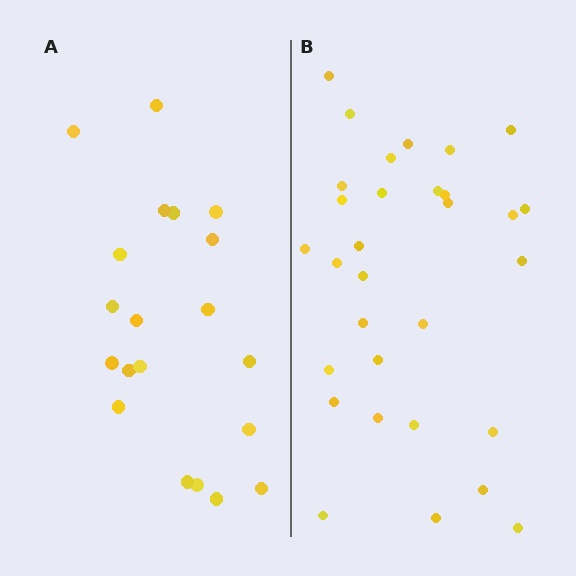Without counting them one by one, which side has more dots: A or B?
Region B (the right region) has more dots.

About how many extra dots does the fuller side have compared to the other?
Region B has roughly 12 or so more dots than region A.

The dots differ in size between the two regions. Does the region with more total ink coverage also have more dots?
No. Region A has more total ink coverage because its dots are larger, but region B actually contains more individual dots. Total area can be misleading — the number of items is what matters here.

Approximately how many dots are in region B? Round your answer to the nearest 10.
About 30 dots. (The exact count is 31, which rounds to 30.)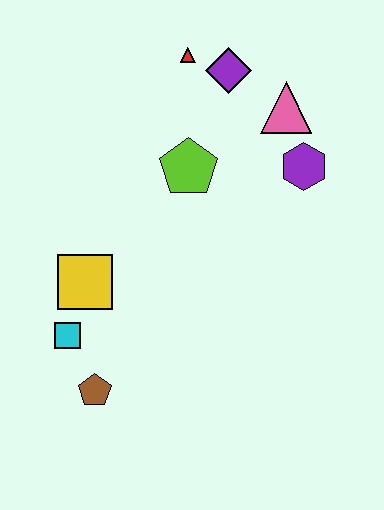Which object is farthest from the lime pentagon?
The brown pentagon is farthest from the lime pentagon.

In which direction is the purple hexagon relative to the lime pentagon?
The purple hexagon is to the right of the lime pentagon.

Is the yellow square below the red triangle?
Yes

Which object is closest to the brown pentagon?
The cyan square is closest to the brown pentagon.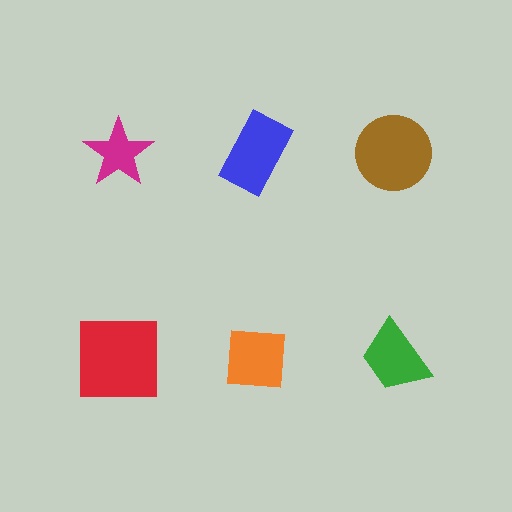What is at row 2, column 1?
A red square.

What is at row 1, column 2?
A blue rectangle.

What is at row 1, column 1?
A magenta star.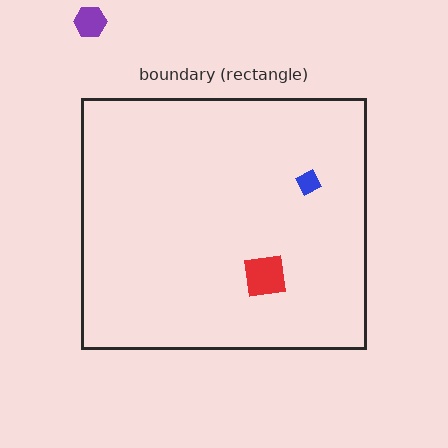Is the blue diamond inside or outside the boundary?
Inside.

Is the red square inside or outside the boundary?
Inside.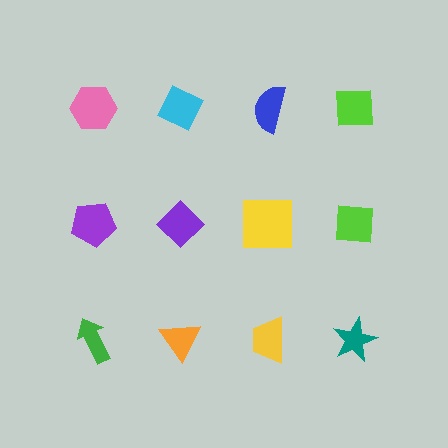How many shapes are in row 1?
4 shapes.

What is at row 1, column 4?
A lime square.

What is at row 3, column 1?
A green arrow.